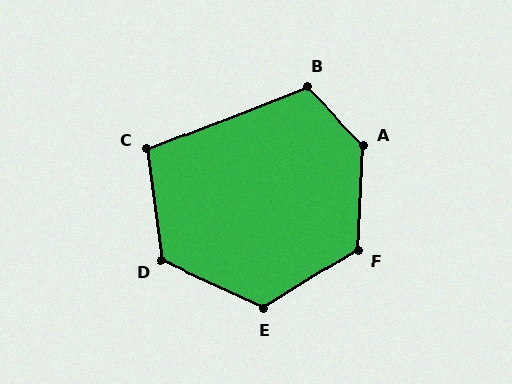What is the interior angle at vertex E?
Approximately 123 degrees (obtuse).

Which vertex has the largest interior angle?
A, at approximately 133 degrees.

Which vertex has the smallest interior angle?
C, at approximately 104 degrees.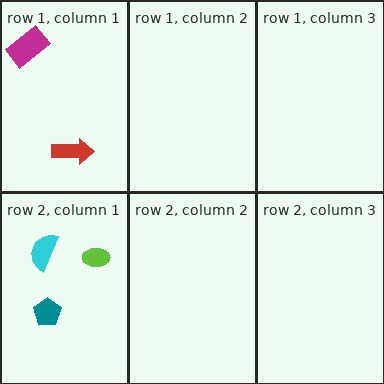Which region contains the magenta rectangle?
The row 1, column 1 region.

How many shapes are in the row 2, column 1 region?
3.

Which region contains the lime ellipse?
The row 2, column 1 region.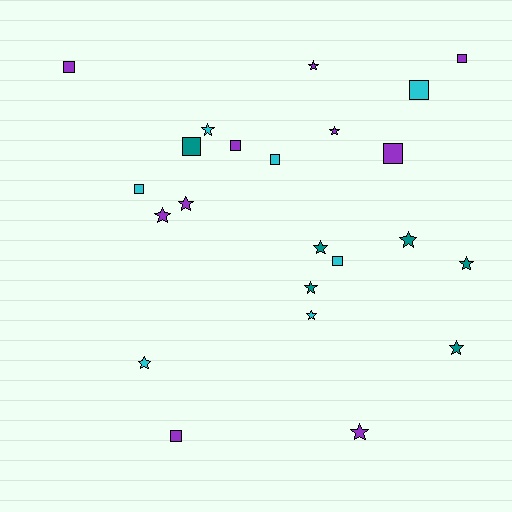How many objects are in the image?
There are 23 objects.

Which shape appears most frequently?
Star, with 13 objects.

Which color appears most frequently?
Purple, with 10 objects.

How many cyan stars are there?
There are 3 cyan stars.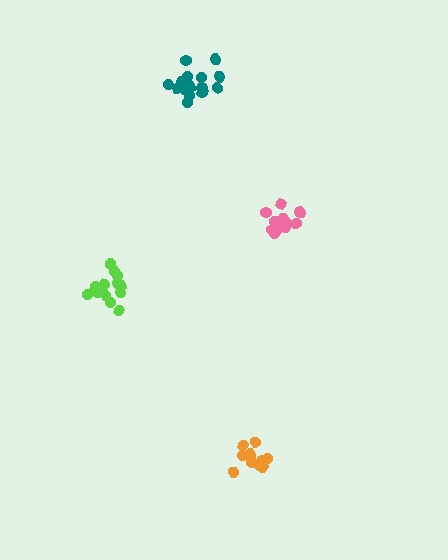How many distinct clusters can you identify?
There are 4 distinct clusters.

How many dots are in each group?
Group 1: 17 dots, Group 2: 16 dots, Group 3: 11 dots, Group 4: 17 dots (61 total).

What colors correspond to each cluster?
The clusters are colored: pink, teal, orange, lime.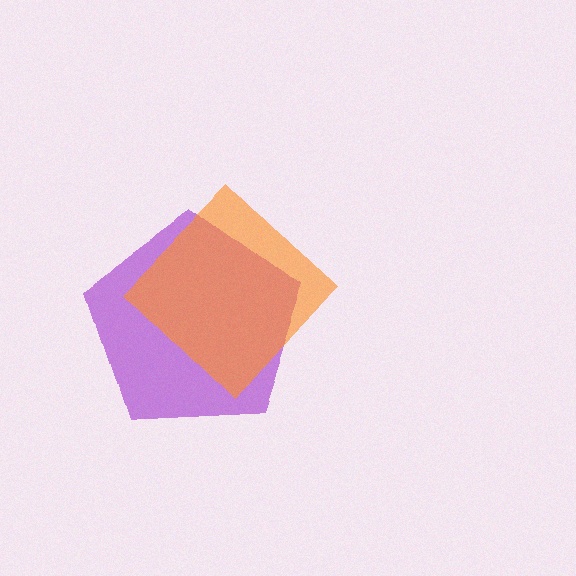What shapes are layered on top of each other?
The layered shapes are: a purple pentagon, an orange diamond.